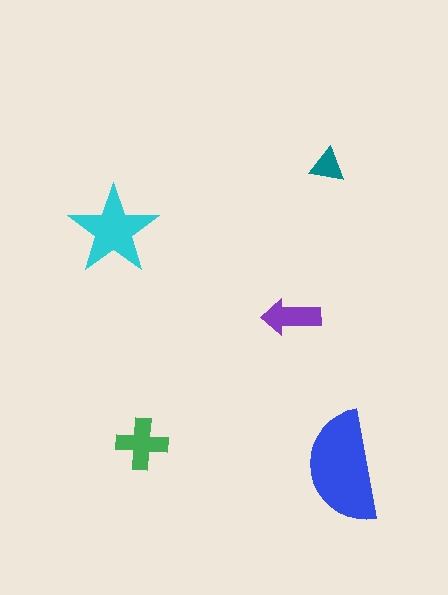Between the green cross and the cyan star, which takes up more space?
The cyan star.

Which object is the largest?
The blue semicircle.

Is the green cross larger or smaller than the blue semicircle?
Smaller.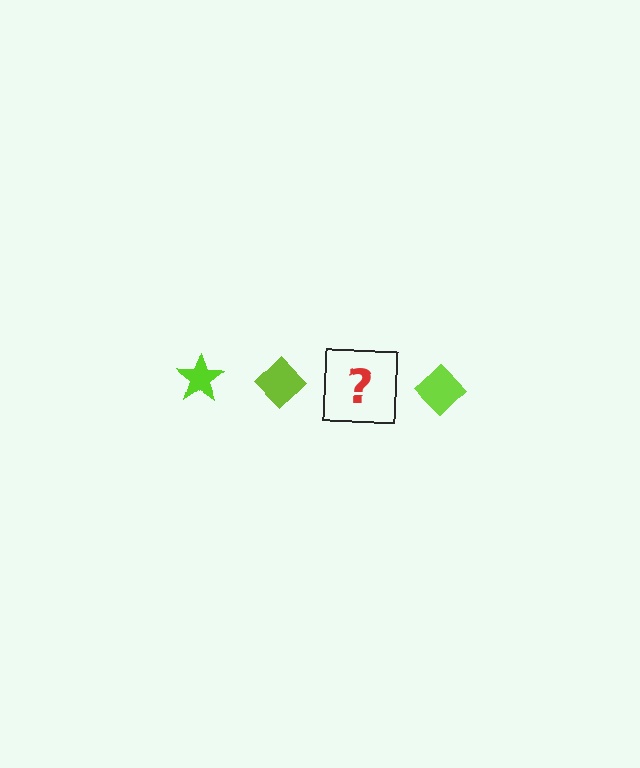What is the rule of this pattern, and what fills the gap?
The rule is that the pattern cycles through star, diamond shapes in lime. The gap should be filled with a lime star.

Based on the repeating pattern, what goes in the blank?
The blank should be a lime star.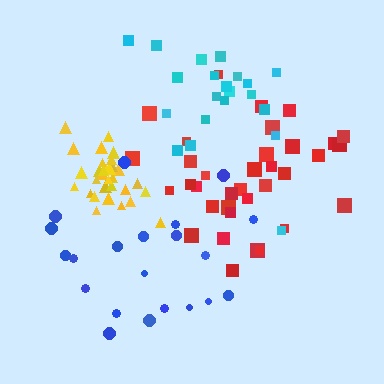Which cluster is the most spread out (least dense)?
Cyan.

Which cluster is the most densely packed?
Yellow.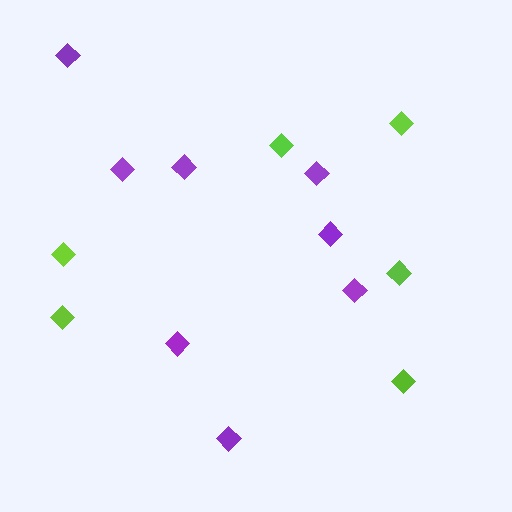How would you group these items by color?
There are 2 groups: one group of purple diamonds (8) and one group of lime diamonds (6).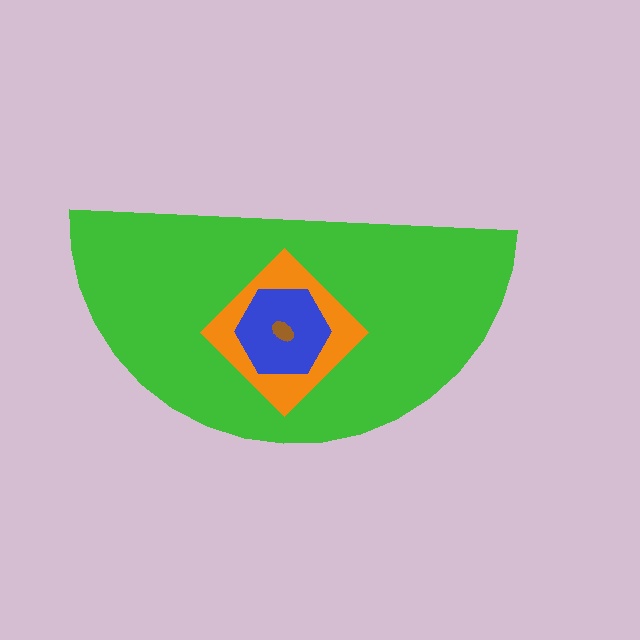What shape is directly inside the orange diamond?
The blue hexagon.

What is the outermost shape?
The green semicircle.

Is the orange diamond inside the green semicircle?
Yes.